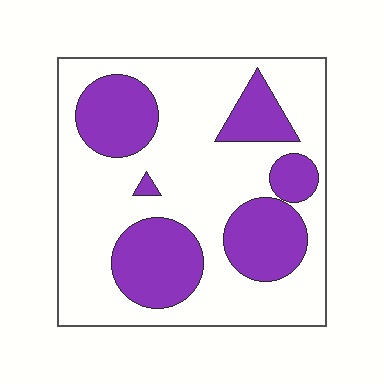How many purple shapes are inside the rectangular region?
6.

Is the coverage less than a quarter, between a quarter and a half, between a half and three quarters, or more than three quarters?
Between a quarter and a half.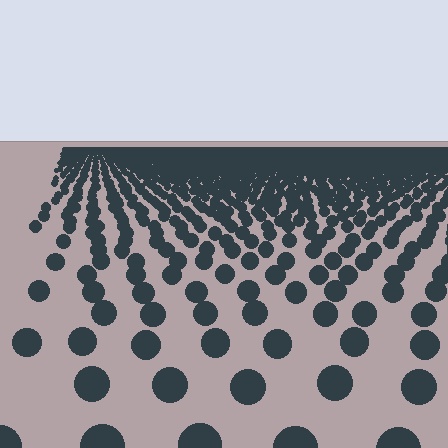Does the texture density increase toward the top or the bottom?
Density increases toward the top.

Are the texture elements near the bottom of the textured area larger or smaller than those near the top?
Larger. Near the bottom, elements are closer to the viewer and appear at a bigger on-screen size.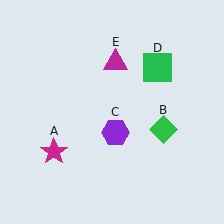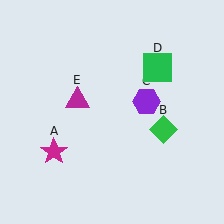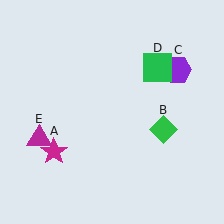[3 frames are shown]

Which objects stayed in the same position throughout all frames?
Magenta star (object A) and green diamond (object B) and green square (object D) remained stationary.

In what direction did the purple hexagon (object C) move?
The purple hexagon (object C) moved up and to the right.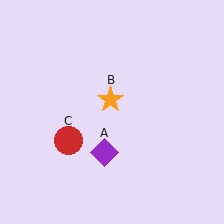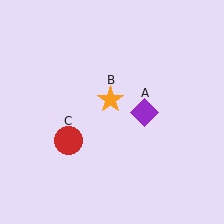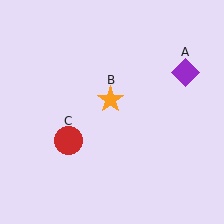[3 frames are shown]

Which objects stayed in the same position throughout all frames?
Orange star (object B) and red circle (object C) remained stationary.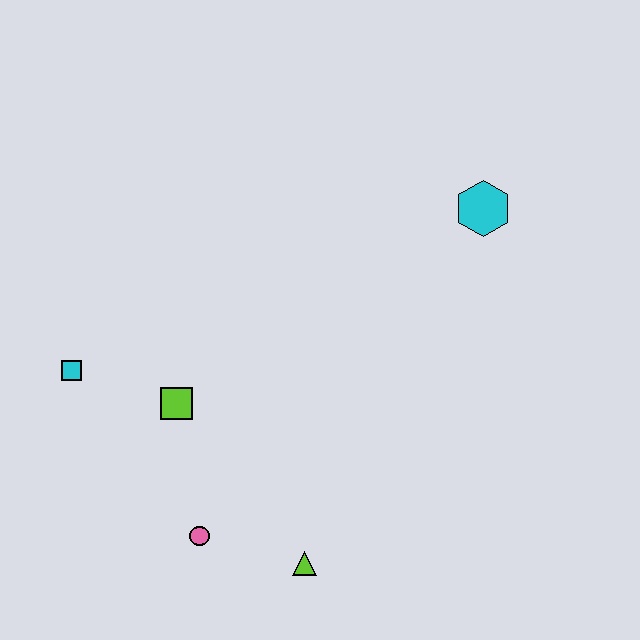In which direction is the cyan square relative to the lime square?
The cyan square is to the left of the lime square.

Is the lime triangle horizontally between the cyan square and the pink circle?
No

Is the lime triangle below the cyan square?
Yes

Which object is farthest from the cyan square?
The cyan hexagon is farthest from the cyan square.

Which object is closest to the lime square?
The cyan square is closest to the lime square.